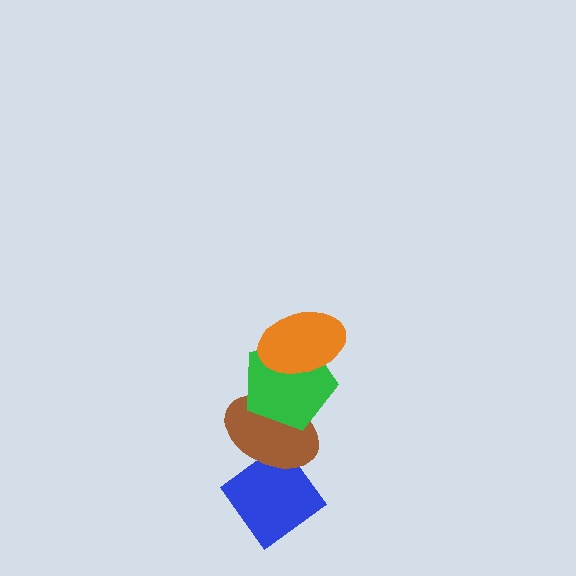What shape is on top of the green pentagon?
The orange ellipse is on top of the green pentagon.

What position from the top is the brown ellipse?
The brown ellipse is 3rd from the top.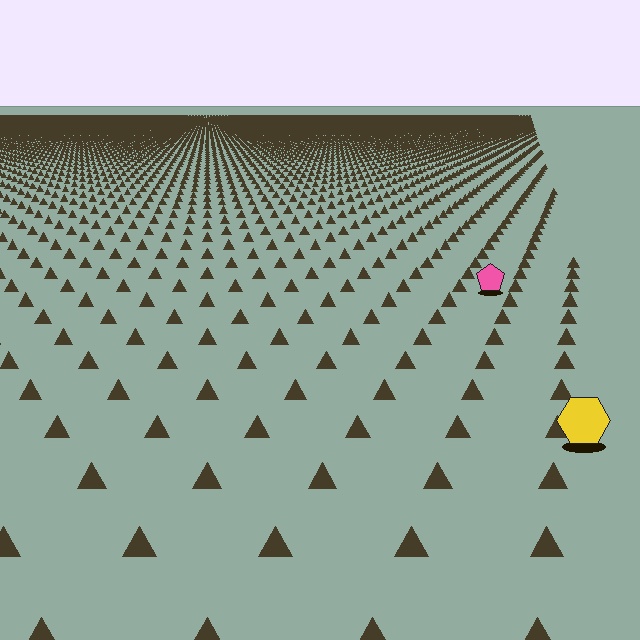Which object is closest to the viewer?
The yellow hexagon is closest. The texture marks near it are larger and more spread out.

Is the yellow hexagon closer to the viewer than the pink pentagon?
Yes. The yellow hexagon is closer — you can tell from the texture gradient: the ground texture is coarser near it.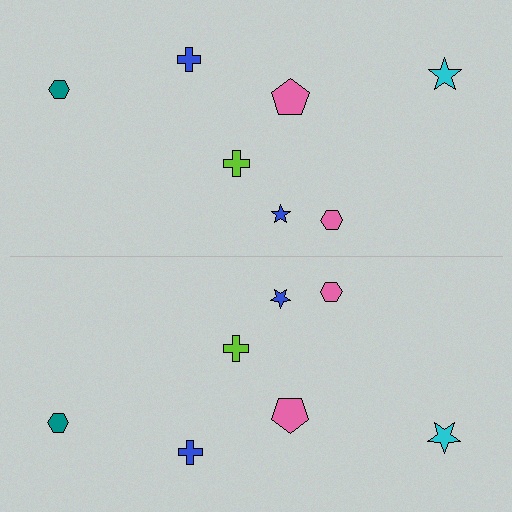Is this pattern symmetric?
Yes, this pattern has bilateral (reflection) symmetry.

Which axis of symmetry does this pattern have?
The pattern has a horizontal axis of symmetry running through the center of the image.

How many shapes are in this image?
There are 14 shapes in this image.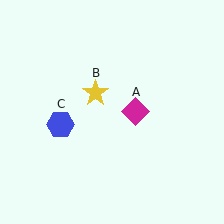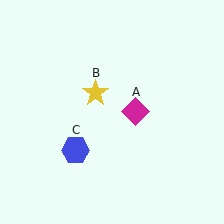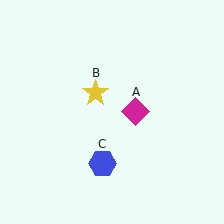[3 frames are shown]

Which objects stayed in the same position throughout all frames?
Magenta diamond (object A) and yellow star (object B) remained stationary.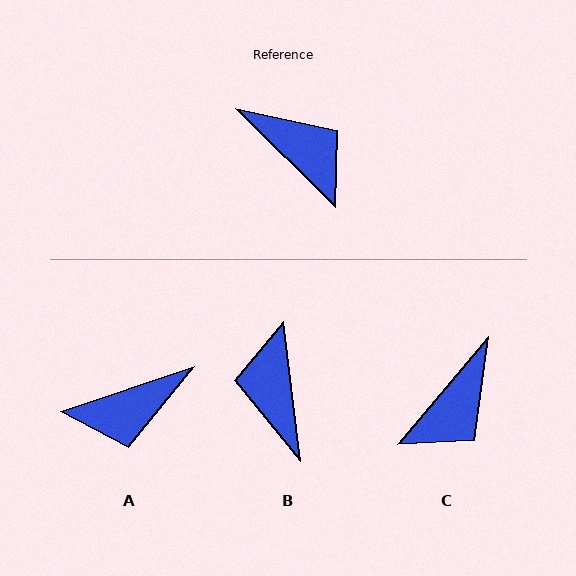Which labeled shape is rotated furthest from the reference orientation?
B, about 142 degrees away.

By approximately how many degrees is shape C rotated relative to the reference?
Approximately 86 degrees clockwise.